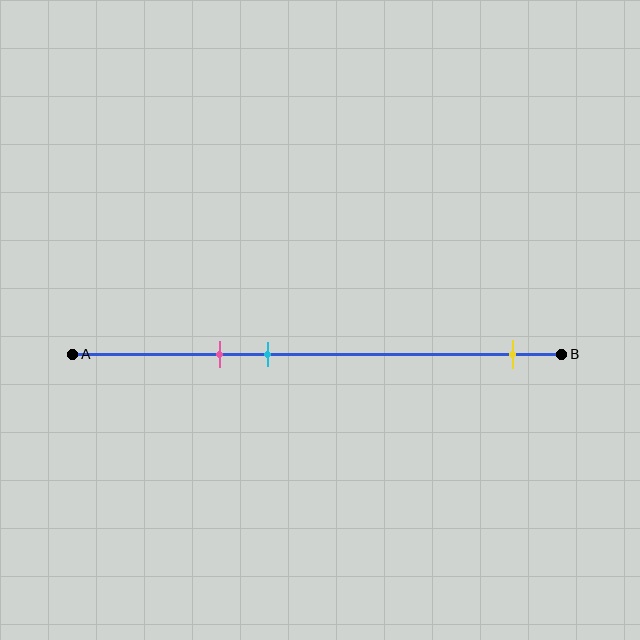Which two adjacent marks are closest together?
The pink and cyan marks are the closest adjacent pair.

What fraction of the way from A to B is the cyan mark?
The cyan mark is approximately 40% (0.4) of the way from A to B.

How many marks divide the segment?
There are 3 marks dividing the segment.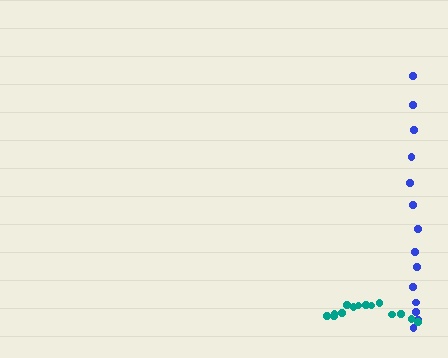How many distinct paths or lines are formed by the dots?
There are 2 distinct paths.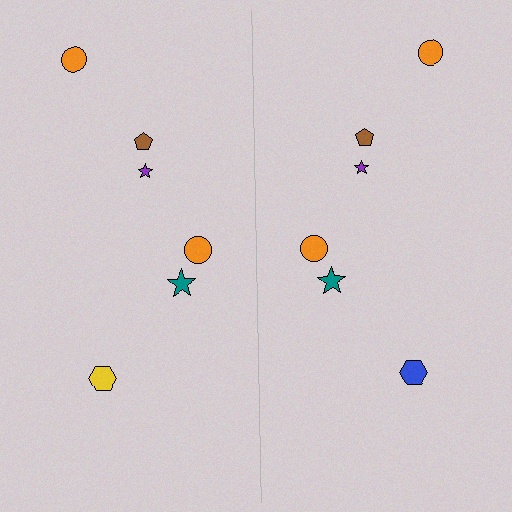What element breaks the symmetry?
The blue hexagon on the right side breaks the symmetry — its mirror counterpart is yellow.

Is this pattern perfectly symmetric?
No, the pattern is not perfectly symmetric. The blue hexagon on the right side breaks the symmetry — its mirror counterpart is yellow.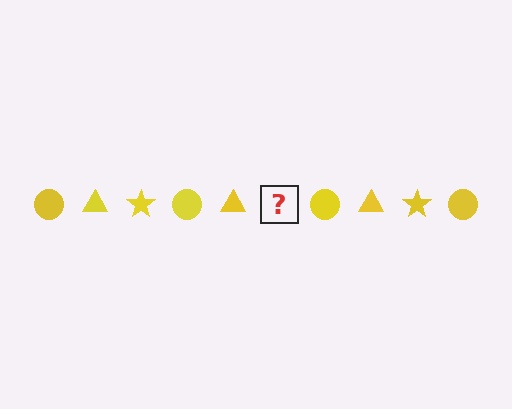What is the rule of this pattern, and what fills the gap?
The rule is that the pattern cycles through circle, triangle, star shapes in yellow. The gap should be filled with a yellow star.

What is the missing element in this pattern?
The missing element is a yellow star.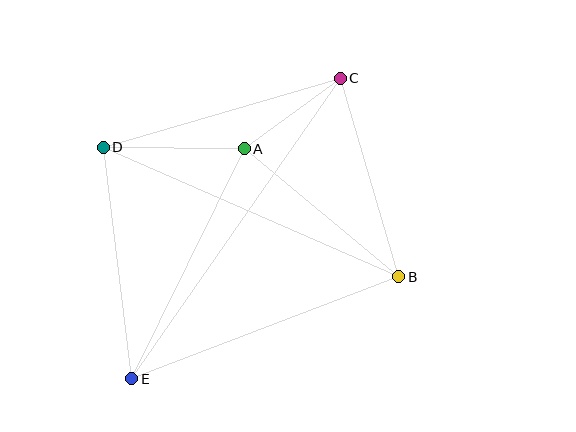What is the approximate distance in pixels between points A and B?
The distance between A and B is approximately 201 pixels.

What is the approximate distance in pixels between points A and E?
The distance between A and E is approximately 256 pixels.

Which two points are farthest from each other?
Points C and E are farthest from each other.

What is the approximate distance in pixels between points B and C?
The distance between B and C is approximately 207 pixels.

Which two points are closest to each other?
Points A and C are closest to each other.